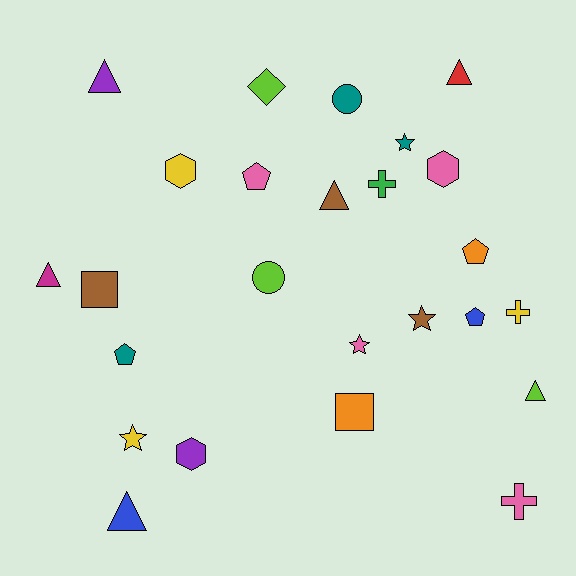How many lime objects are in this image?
There are 3 lime objects.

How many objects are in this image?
There are 25 objects.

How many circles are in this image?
There are 2 circles.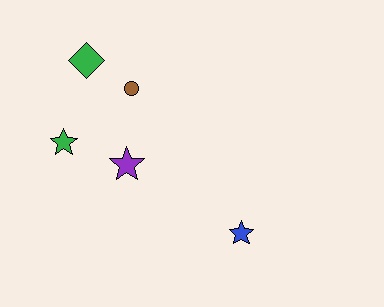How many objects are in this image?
There are 5 objects.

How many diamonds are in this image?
There is 1 diamond.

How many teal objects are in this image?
There are no teal objects.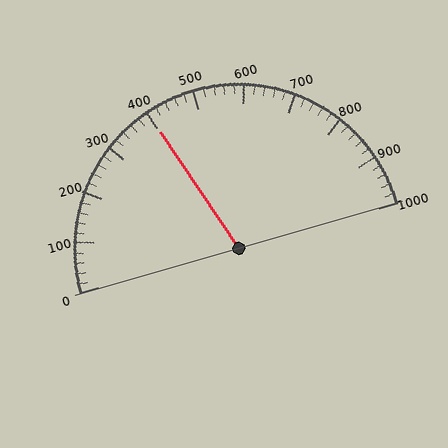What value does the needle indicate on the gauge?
The needle indicates approximately 400.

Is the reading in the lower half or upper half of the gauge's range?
The reading is in the lower half of the range (0 to 1000).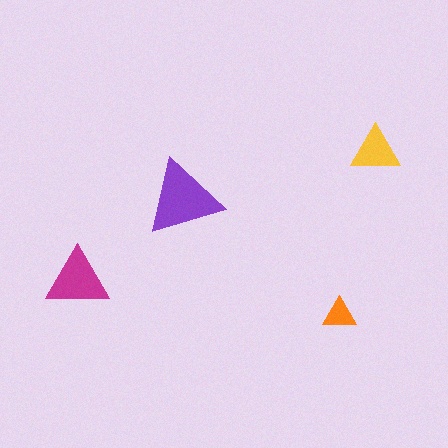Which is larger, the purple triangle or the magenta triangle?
The purple one.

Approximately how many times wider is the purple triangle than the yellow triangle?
About 1.5 times wider.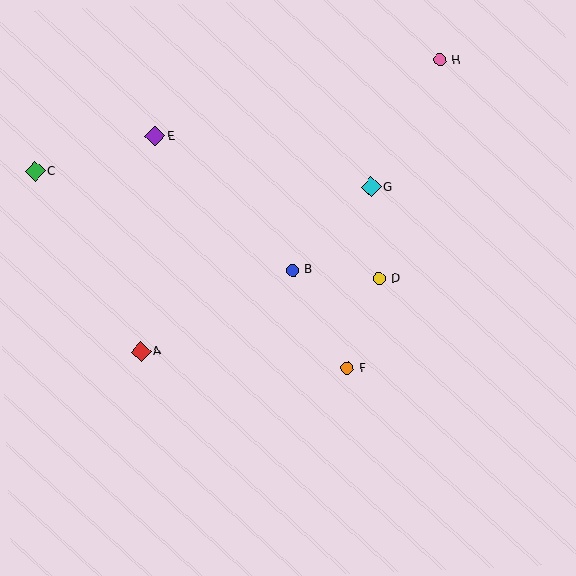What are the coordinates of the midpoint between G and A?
The midpoint between G and A is at (256, 269).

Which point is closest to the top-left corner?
Point C is closest to the top-left corner.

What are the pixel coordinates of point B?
Point B is at (292, 270).